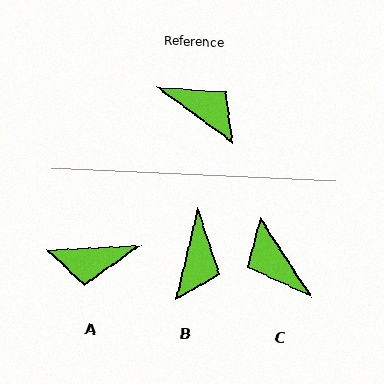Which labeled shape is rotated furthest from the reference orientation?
C, about 159 degrees away.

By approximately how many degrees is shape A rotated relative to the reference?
Approximately 141 degrees clockwise.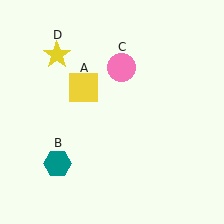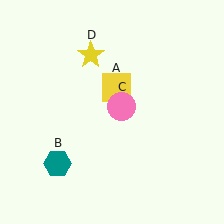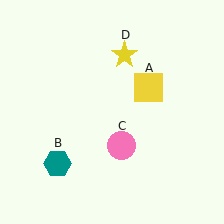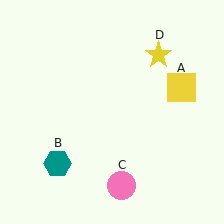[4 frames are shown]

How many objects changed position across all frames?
3 objects changed position: yellow square (object A), pink circle (object C), yellow star (object D).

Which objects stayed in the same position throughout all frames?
Teal hexagon (object B) remained stationary.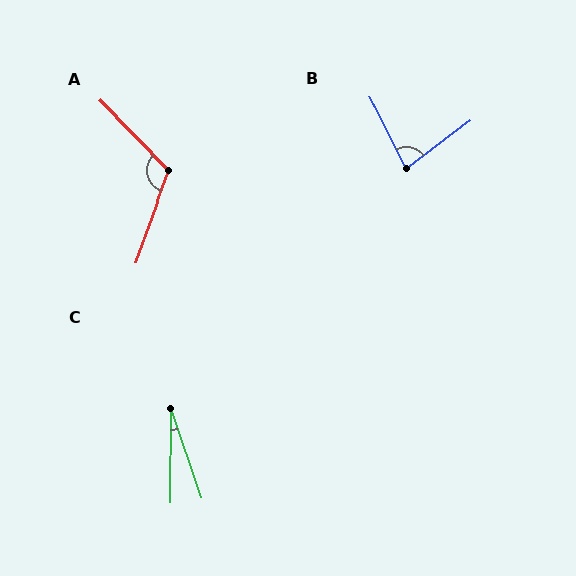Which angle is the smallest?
C, at approximately 19 degrees.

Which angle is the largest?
A, at approximately 116 degrees.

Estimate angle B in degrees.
Approximately 80 degrees.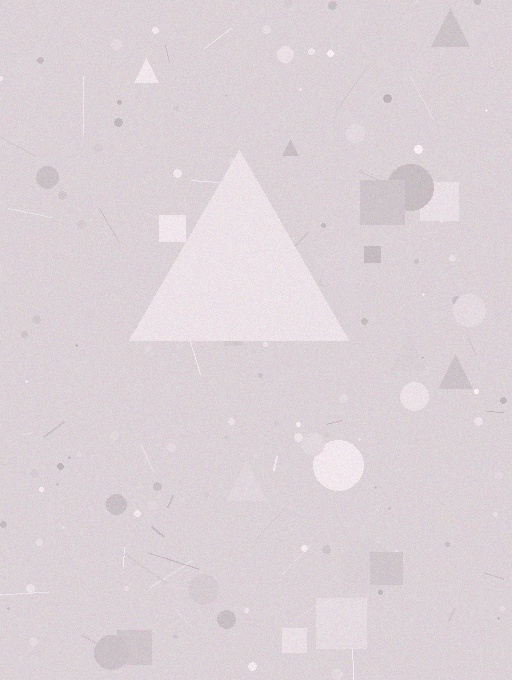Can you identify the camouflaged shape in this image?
The camouflaged shape is a triangle.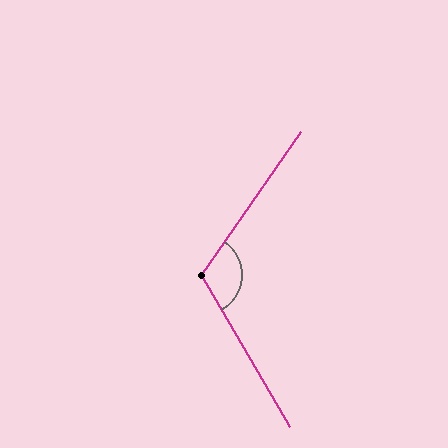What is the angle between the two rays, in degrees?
Approximately 115 degrees.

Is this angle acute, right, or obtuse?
It is obtuse.